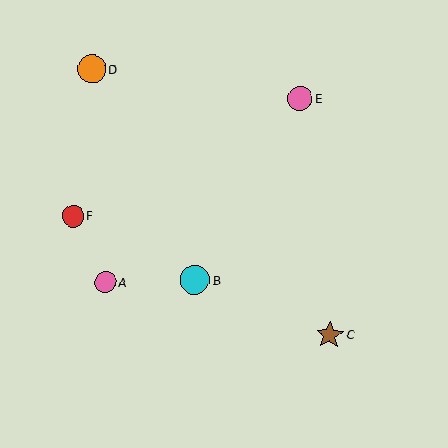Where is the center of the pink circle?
The center of the pink circle is at (300, 98).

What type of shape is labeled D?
Shape D is an orange circle.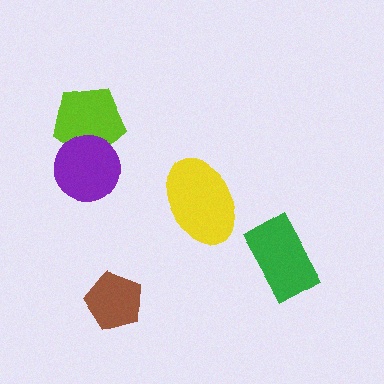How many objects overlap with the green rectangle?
0 objects overlap with the green rectangle.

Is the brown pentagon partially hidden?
No, no other shape covers it.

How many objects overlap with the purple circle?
1 object overlaps with the purple circle.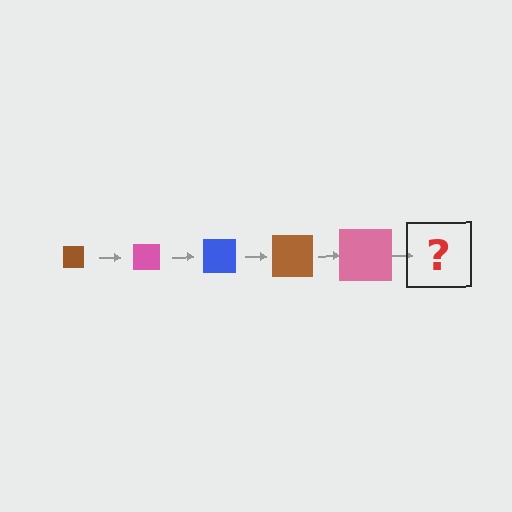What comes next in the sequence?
The next element should be a blue square, larger than the previous one.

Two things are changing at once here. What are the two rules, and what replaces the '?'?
The two rules are that the square grows larger each step and the color cycles through brown, pink, and blue. The '?' should be a blue square, larger than the previous one.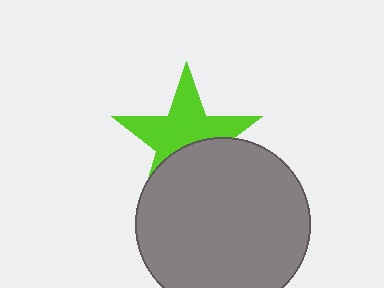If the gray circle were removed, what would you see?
You would see the complete lime star.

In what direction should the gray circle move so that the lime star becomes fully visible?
The gray circle should move down. That is the shortest direction to clear the overlap and leave the lime star fully visible.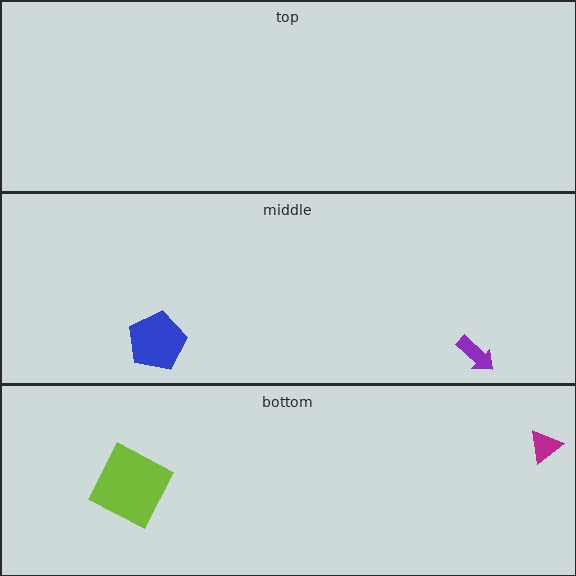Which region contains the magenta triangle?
The bottom region.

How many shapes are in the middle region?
2.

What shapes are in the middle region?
The blue pentagon, the purple arrow.